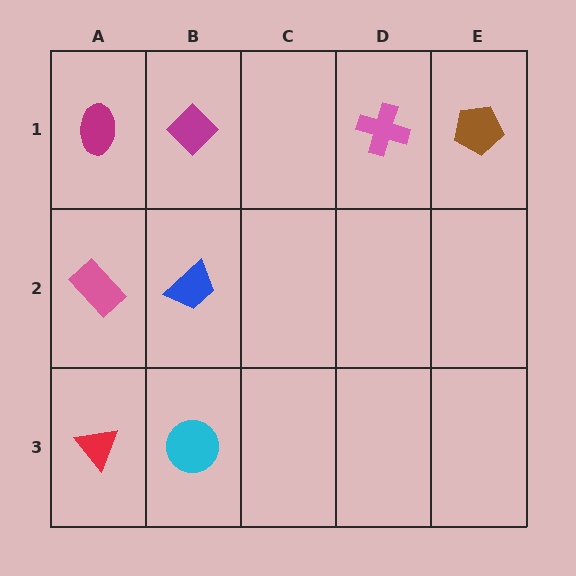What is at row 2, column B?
A blue trapezoid.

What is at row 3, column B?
A cyan circle.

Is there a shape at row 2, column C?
No, that cell is empty.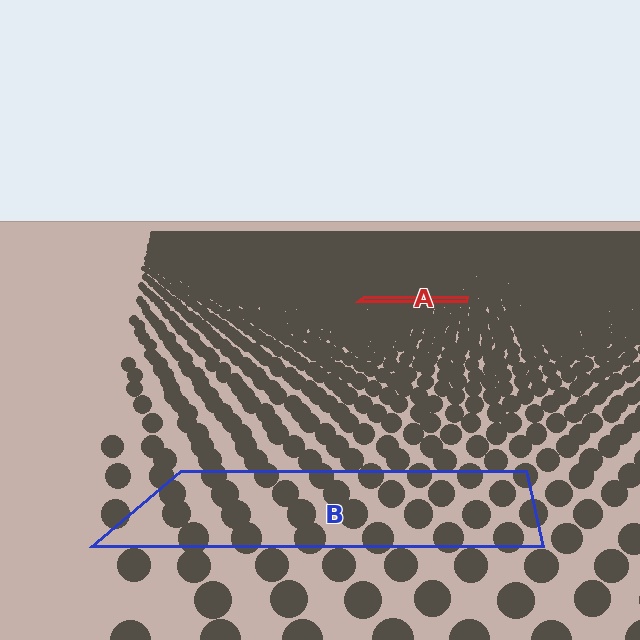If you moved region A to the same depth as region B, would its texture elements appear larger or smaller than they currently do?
They would appear larger. At a closer depth, the same texture elements are projected at a bigger on-screen size.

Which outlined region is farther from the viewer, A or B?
Region A is farther from the viewer — the texture elements inside it appear smaller and more densely packed.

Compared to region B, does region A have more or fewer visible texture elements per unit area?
Region A has more texture elements per unit area — they are packed more densely because it is farther away.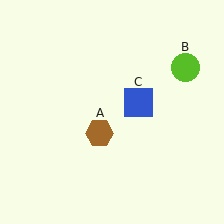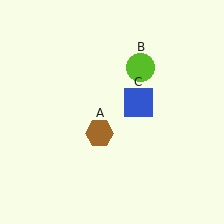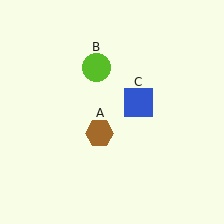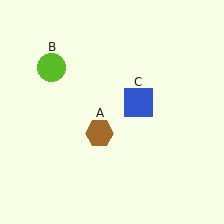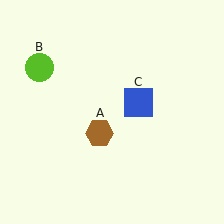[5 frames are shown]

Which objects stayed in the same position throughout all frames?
Brown hexagon (object A) and blue square (object C) remained stationary.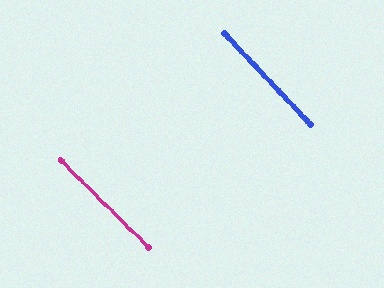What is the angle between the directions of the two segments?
Approximately 2 degrees.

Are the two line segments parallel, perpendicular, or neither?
Parallel — their directions differ by only 1.5°.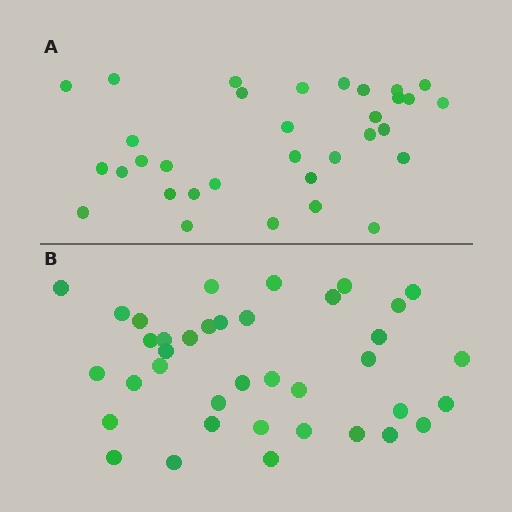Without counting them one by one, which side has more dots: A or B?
Region B (the bottom region) has more dots.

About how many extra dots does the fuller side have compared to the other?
Region B has about 5 more dots than region A.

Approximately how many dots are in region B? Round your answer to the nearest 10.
About 40 dots. (The exact count is 38, which rounds to 40.)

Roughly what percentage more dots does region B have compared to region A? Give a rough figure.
About 15% more.